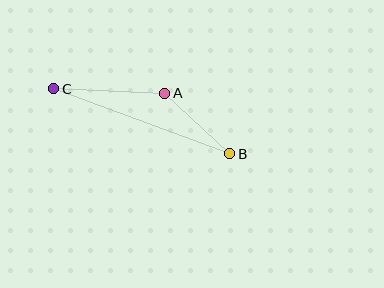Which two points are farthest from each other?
Points B and C are farthest from each other.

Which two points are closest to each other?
Points A and B are closest to each other.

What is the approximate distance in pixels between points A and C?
The distance between A and C is approximately 111 pixels.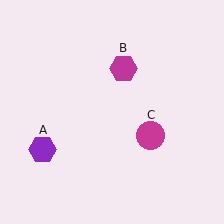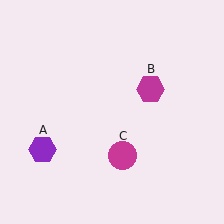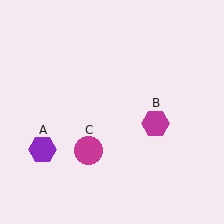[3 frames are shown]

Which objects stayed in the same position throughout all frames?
Purple hexagon (object A) remained stationary.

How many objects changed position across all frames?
2 objects changed position: magenta hexagon (object B), magenta circle (object C).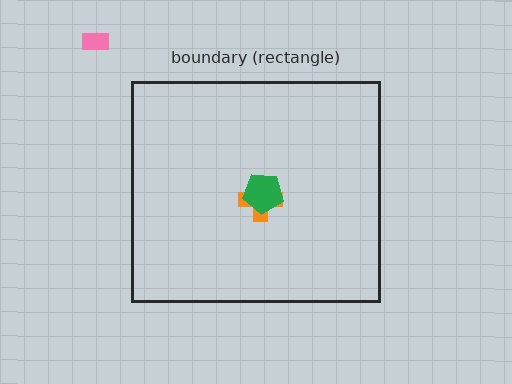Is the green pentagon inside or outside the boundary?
Inside.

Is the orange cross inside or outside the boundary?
Inside.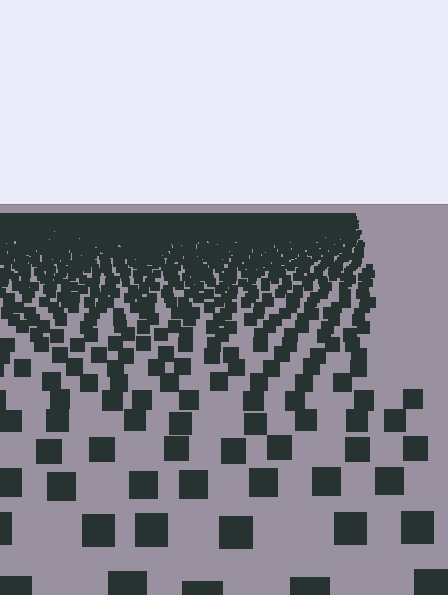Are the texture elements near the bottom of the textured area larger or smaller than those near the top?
Larger. Near the bottom, elements are closer to the viewer and appear at a bigger on-screen size.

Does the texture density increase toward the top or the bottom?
Density increases toward the top.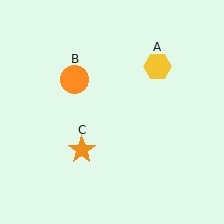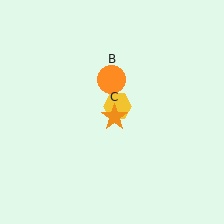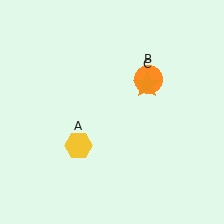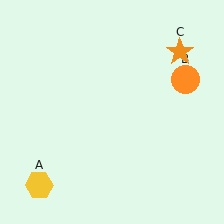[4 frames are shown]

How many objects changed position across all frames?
3 objects changed position: yellow hexagon (object A), orange circle (object B), orange star (object C).